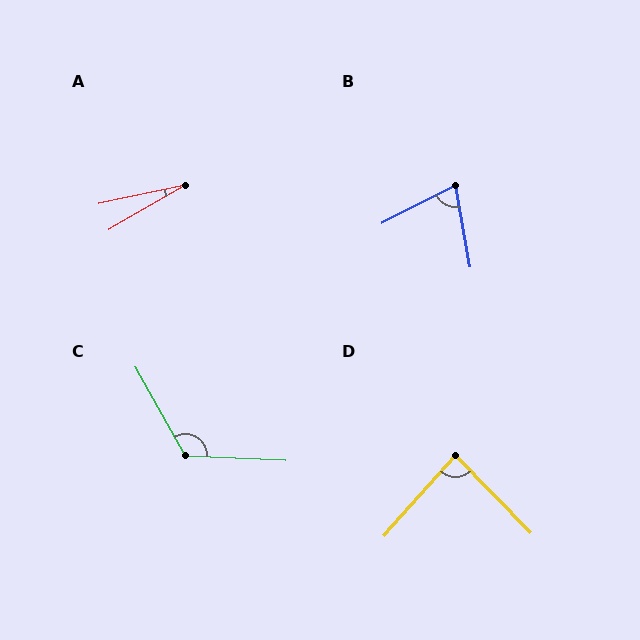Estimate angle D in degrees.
Approximately 86 degrees.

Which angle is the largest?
C, at approximately 122 degrees.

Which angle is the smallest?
A, at approximately 18 degrees.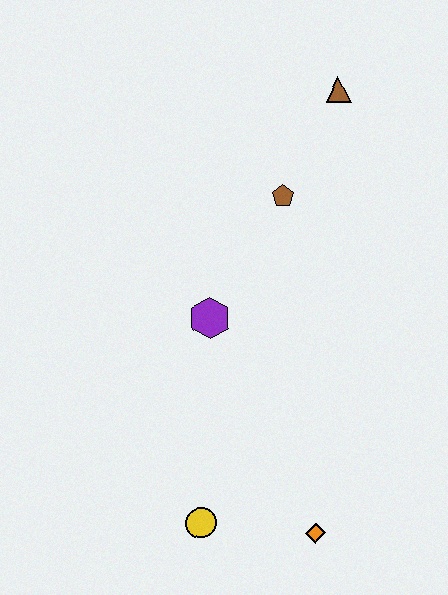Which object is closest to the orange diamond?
The yellow circle is closest to the orange diamond.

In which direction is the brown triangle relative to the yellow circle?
The brown triangle is above the yellow circle.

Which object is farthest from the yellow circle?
The brown triangle is farthest from the yellow circle.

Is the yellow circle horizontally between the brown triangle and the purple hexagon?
No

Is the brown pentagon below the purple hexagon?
No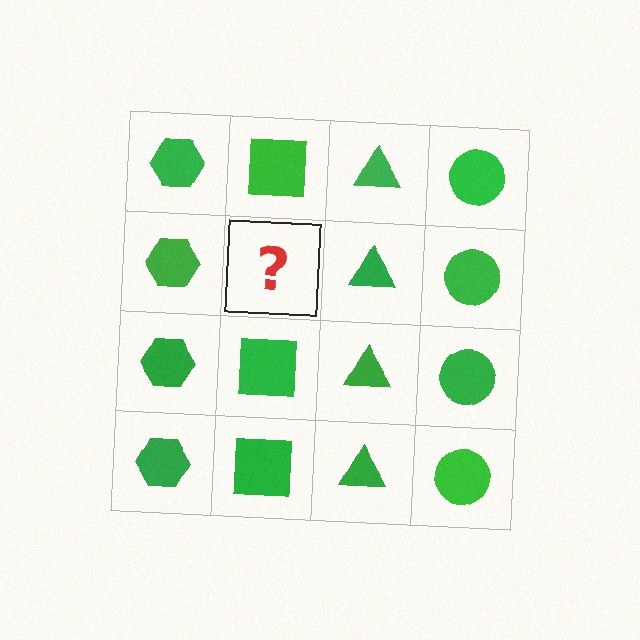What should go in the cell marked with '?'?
The missing cell should contain a green square.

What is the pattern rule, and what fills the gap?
The rule is that each column has a consistent shape. The gap should be filled with a green square.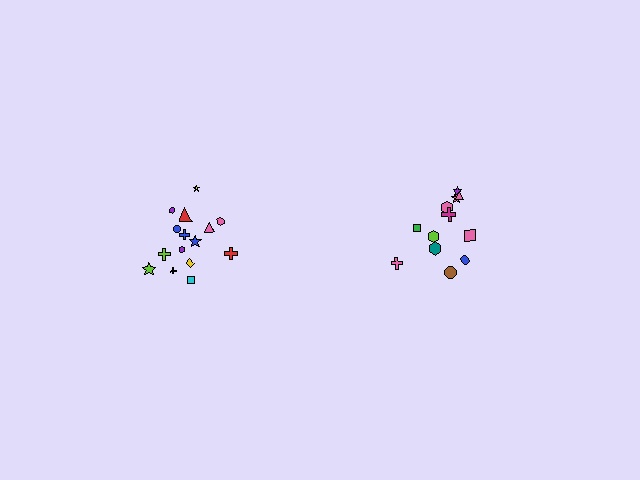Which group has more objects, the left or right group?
The left group.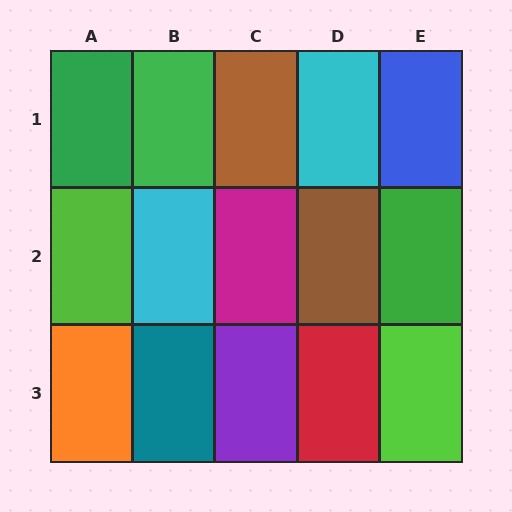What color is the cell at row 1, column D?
Cyan.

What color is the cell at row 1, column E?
Blue.